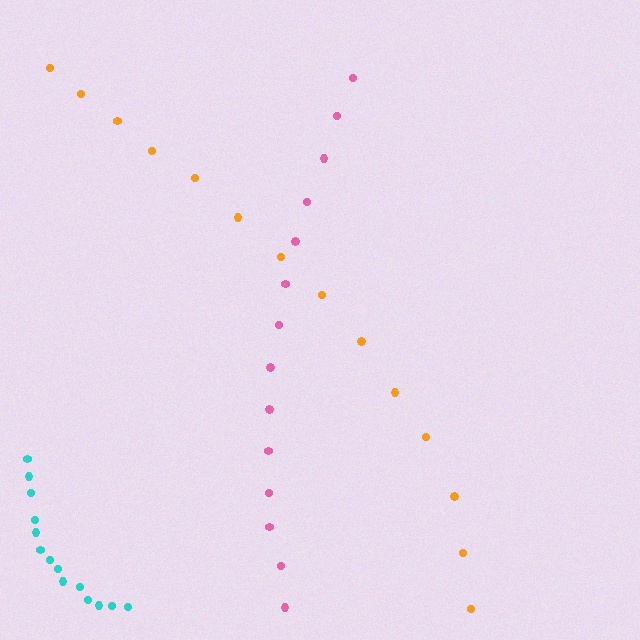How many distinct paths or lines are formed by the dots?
There are 3 distinct paths.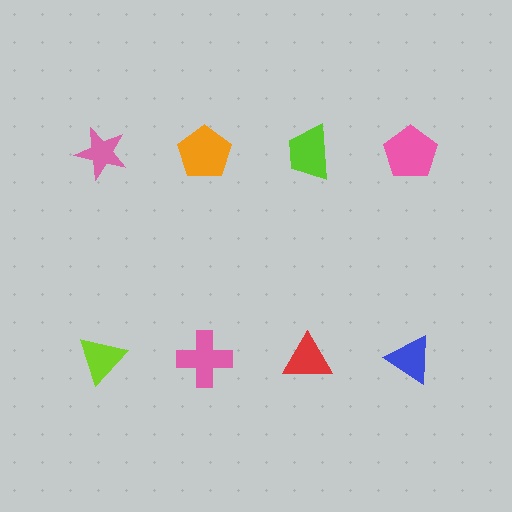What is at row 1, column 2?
An orange pentagon.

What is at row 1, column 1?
A pink star.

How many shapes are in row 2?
4 shapes.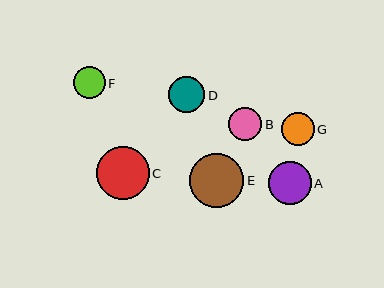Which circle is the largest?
Circle E is the largest with a size of approximately 54 pixels.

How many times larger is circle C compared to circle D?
Circle C is approximately 1.5 times the size of circle D.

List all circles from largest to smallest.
From largest to smallest: E, C, A, D, B, G, F.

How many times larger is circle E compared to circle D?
Circle E is approximately 1.5 times the size of circle D.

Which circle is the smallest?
Circle F is the smallest with a size of approximately 31 pixels.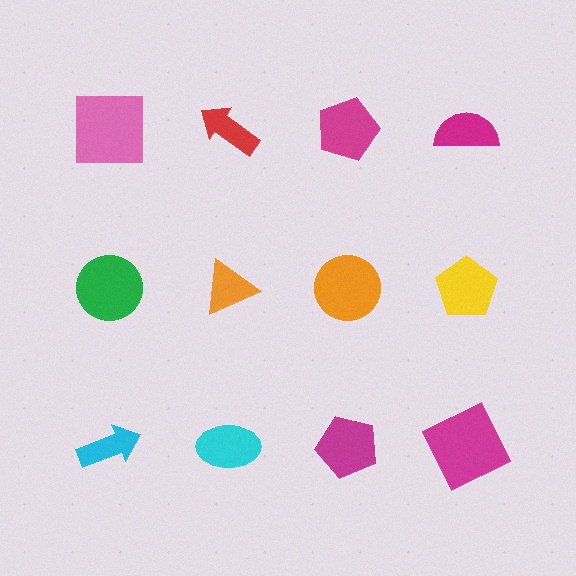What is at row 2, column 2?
An orange triangle.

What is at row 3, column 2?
A cyan ellipse.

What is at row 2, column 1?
A green circle.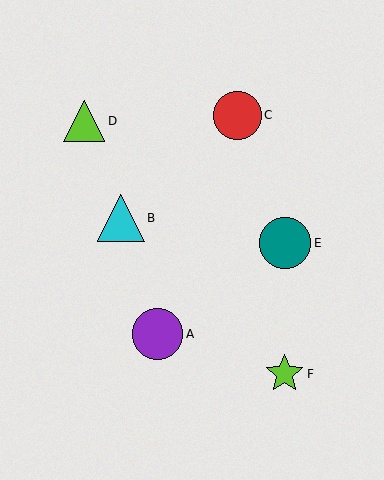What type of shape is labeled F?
Shape F is a lime star.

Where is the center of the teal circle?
The center of the teal circle is at (285, 243).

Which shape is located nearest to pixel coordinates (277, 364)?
The lime star (labeled F) at (284, 374) is nearest to that location.